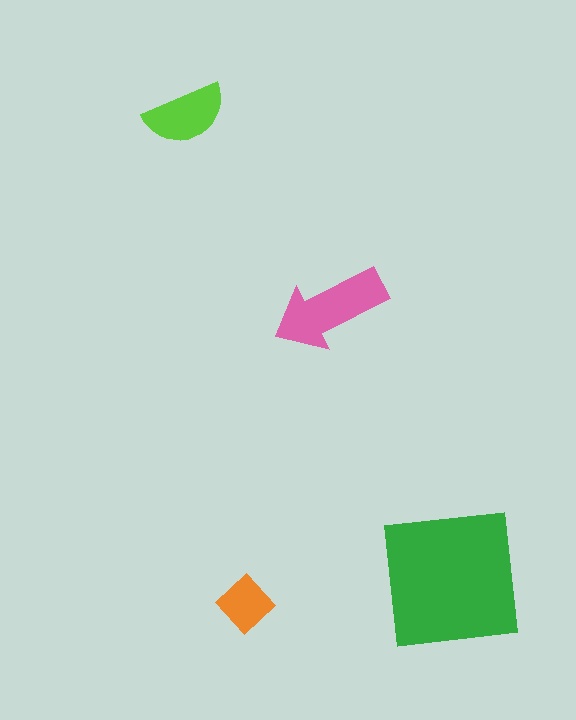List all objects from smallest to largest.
The orange diamond, the lime semicircle, the pink arrow, the green square.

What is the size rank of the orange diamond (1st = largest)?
4th.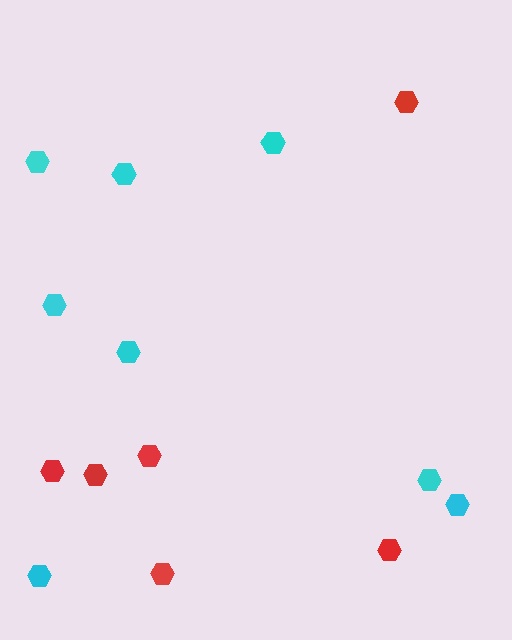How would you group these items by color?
There are 2 groups: one group of red hexagons (6) and one group of cyan hexagons (8).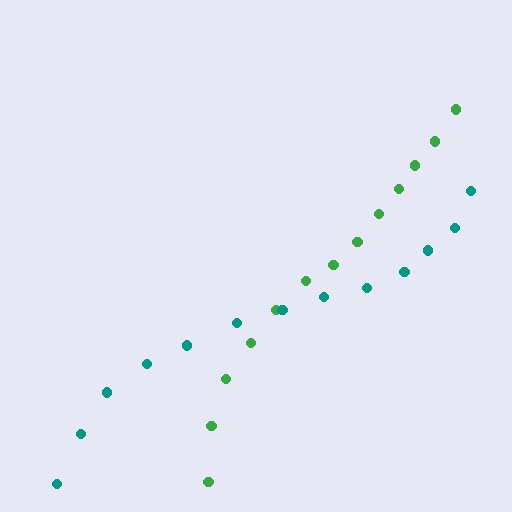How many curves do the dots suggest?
There are 2 distinct paths.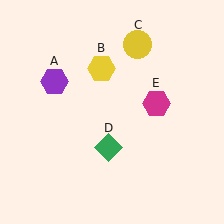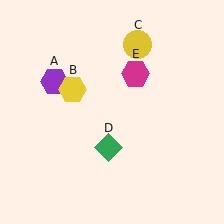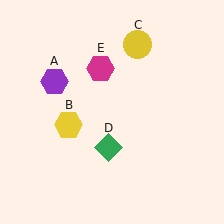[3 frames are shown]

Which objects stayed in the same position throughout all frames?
Purple hexagon (object A) and yellow circle (object C) and green diamond (object D) remained stationary.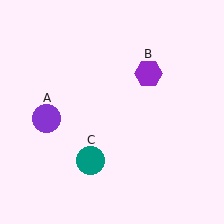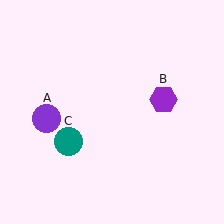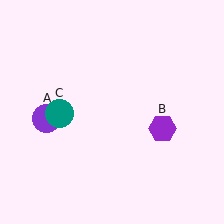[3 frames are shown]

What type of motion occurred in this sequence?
The purple hexagon (object B), teal circle (object C) rotated clockwise around the center of the scene.